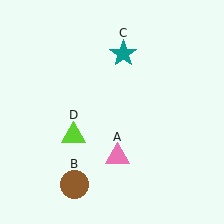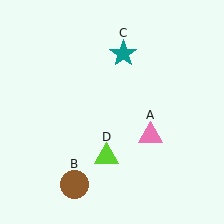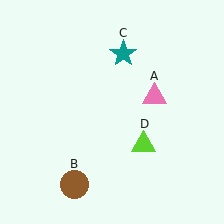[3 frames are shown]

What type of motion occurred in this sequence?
The pink triangle (object A), lime triangle (object D) rotated counterclockwise around the center of the scene.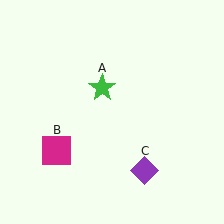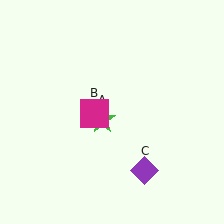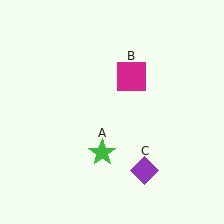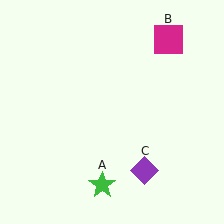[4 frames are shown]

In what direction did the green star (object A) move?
The green star (object A) moved down.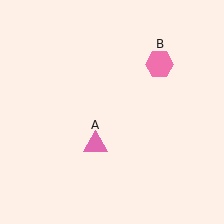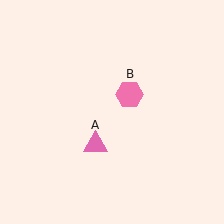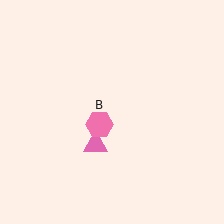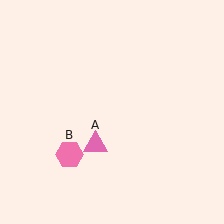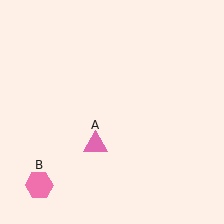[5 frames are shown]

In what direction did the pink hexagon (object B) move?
The pink hexagon (object B) moved down and to the left.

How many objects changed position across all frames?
1 object changed position: pink hexagon (object B).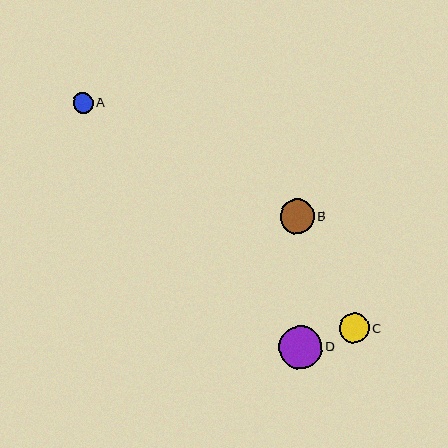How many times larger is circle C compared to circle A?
Circle C is approximately 1.4 times the size of circle A.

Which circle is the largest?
Circle D is the largest with a size of approximately 43 pixels.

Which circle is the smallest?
Circle A is the smallest with a size of approximately 20 pixels.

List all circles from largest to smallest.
From largest to smallest: D, B, C, A.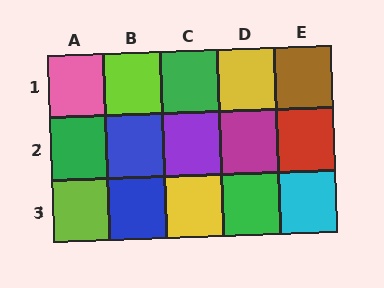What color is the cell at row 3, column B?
Blue.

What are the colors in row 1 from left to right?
Pink, lime, green, yellow, brown.